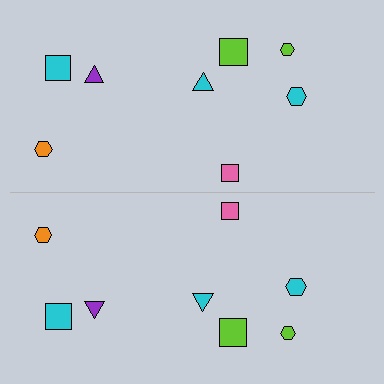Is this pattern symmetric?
Yes, this pattern has bilateral (reflection) symmetry.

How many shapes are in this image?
There are 16 shapes in this image.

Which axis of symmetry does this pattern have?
The pattern has a horizontal axis of symmetry running through the center of the image.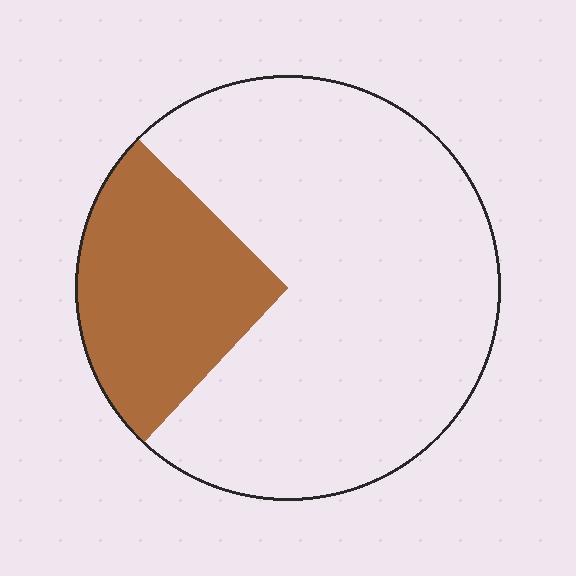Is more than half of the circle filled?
No.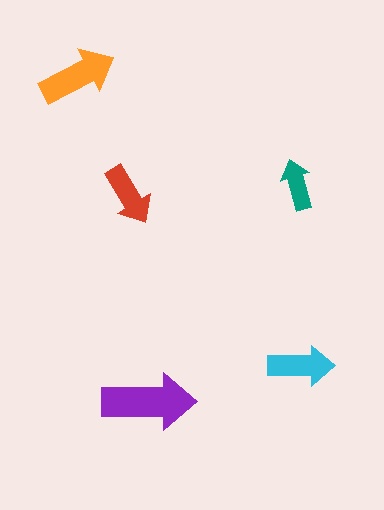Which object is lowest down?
The purple arrow is bottommost.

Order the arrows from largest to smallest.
the purple one, the orange one, the cyan one, the red one, the teal one.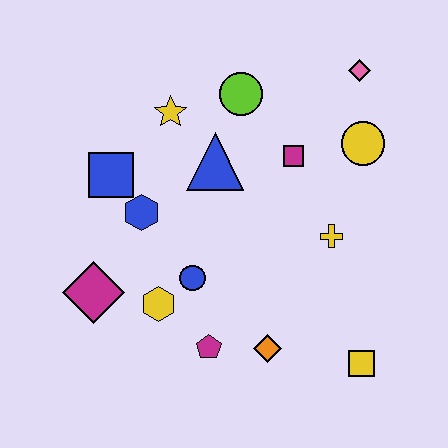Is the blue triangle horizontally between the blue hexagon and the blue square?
No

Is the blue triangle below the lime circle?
Yes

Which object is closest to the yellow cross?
The magenta square is closest to the yellow cross.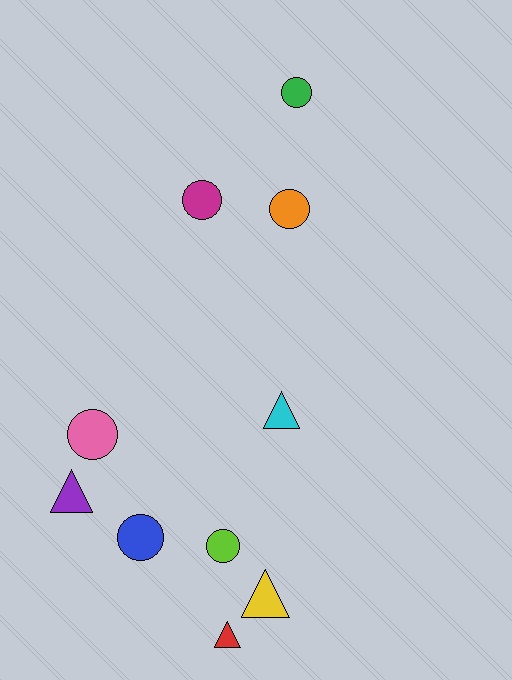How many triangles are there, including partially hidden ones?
There are 4 triangles.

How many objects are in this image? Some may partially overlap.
There are 10 objects.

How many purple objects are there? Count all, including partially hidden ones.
There is 1 purple object.